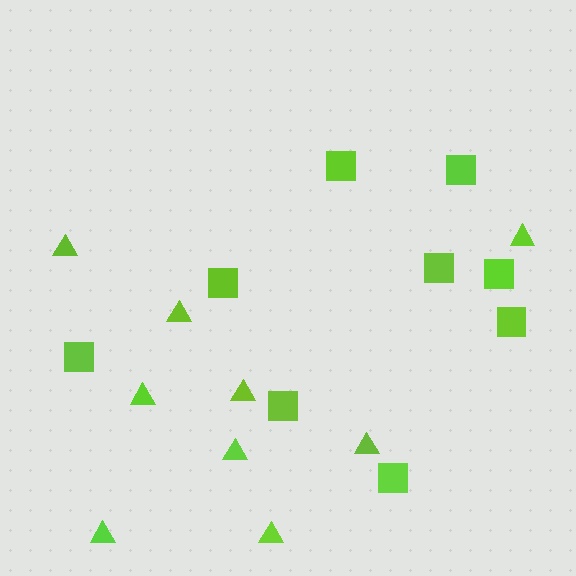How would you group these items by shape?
There are 2 groups: one group of triangles (9) and one group of squares (9).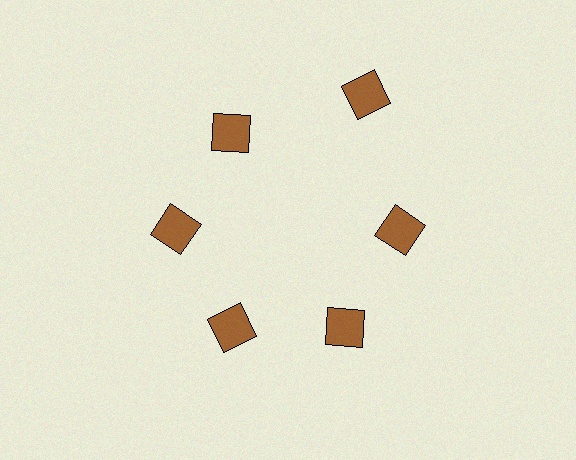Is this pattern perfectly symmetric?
No. The 6 brown squares are arranged in a ring, but one element near the 1 o'clock position is pushed outward from the center, breaking the 6-fold rotational symmetry.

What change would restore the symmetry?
The symmetry would be restored by moving it inward, back onto the ring so that all 6 squares sit at equal angles and equal distance from the center.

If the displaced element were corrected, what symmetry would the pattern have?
It would have 6-fold rotational symmetry — the pattern would map onto itself every 60 degrees.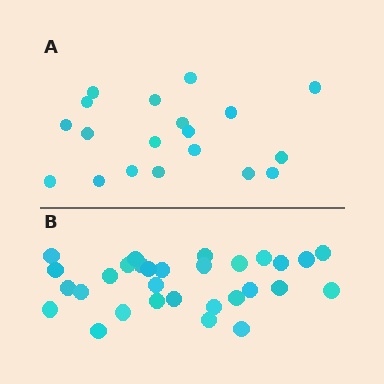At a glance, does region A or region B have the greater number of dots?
Region B (the bottom region) has more dots.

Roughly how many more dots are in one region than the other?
Region B has roughly 12 or so more dots than region A.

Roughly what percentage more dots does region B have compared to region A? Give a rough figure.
About 60% more.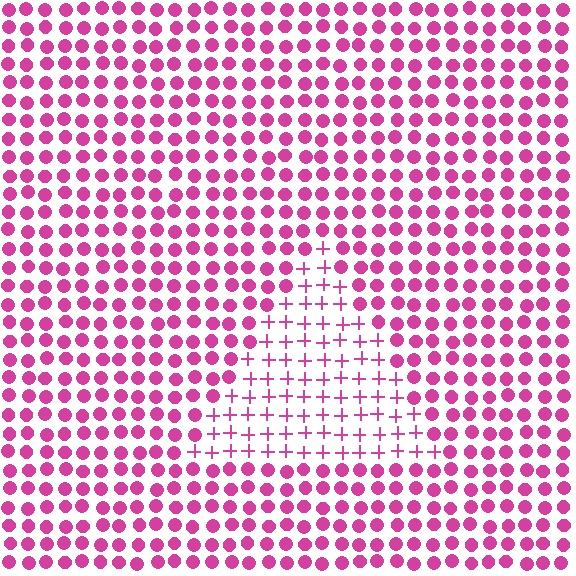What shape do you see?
I see a triangle.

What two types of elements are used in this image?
The image uses plus signs inside the triangle region and circles outside it.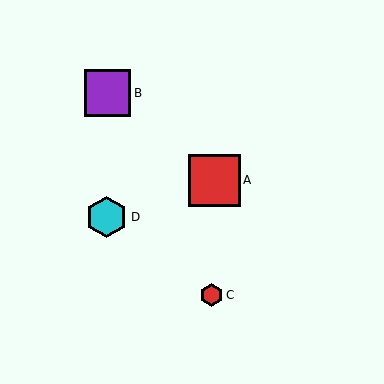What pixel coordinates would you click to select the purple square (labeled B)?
Click at (107, 93) to select the purple square B.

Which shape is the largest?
The red square (labeled A) is the largest.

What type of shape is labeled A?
Shape A is a red square.